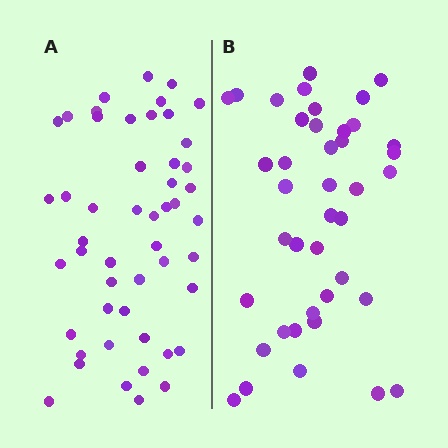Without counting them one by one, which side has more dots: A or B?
Region A (the left region) has more dots.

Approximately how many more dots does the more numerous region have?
Region A has roughly 8 or so more dots than region B.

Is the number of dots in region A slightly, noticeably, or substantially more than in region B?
Region A has only slightly more — the two regions are fairly close. The ratio is roughly 1.2 to 1.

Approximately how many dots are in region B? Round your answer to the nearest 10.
About 40 dots. (The exact count is 41, which rounds to 40.)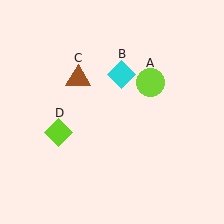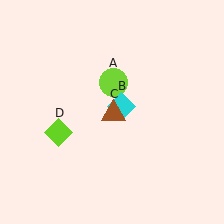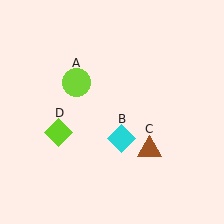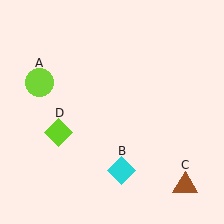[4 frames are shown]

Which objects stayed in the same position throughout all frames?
Lime diamond (object D) remained stationary.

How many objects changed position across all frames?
3 objects changed position: lime circle (object A), cyan diamond (object B), brown triangle (object C).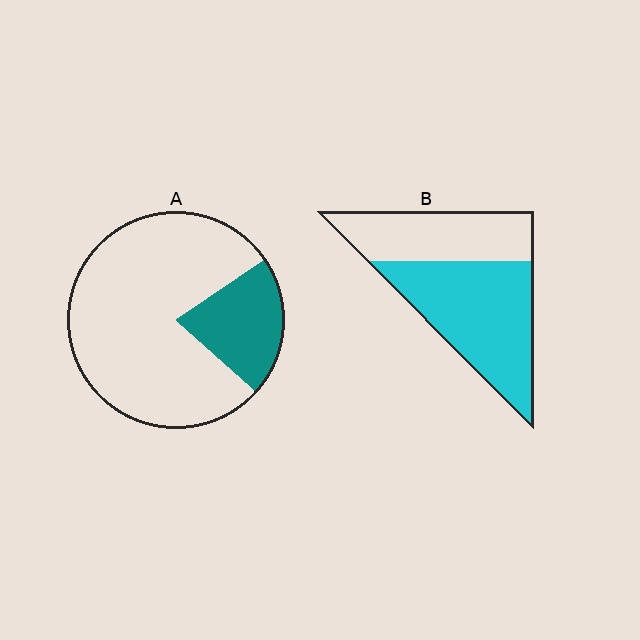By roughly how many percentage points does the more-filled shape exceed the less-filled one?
By roughly 40 percentage points (B over A).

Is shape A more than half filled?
No.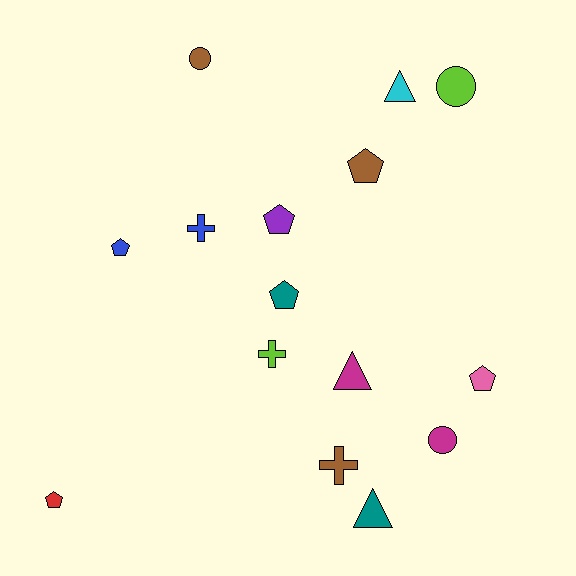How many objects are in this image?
There are 15 objects.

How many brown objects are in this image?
There are 3 brown objects.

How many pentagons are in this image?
There are 6 pentagons.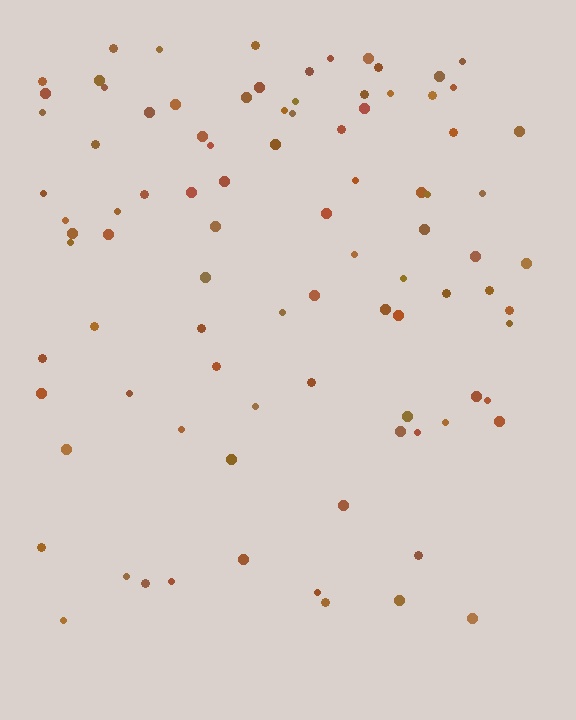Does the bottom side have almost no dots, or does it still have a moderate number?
Still a moderate number, just noticeably fewer than the top.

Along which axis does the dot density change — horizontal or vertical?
Vertical.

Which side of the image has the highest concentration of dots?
The top.